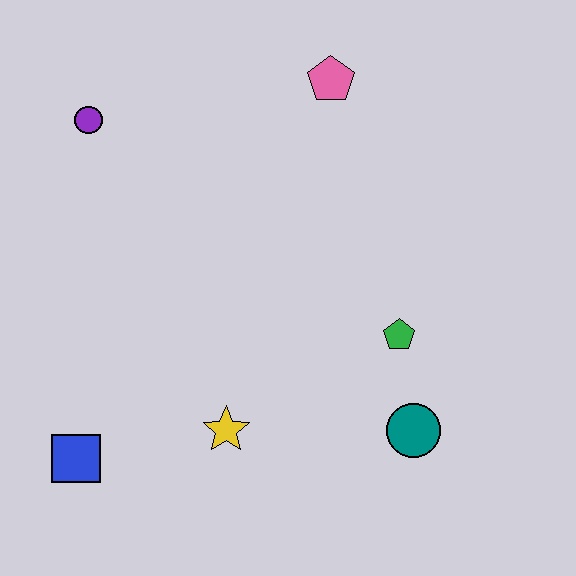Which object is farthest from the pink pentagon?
The blue square is farthest from the pink pentagon.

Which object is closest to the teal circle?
The green pentagon is closest to the teal circle.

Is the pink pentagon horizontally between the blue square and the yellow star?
No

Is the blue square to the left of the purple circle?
Yes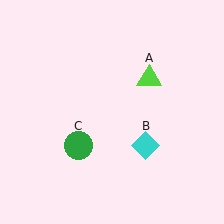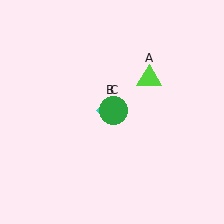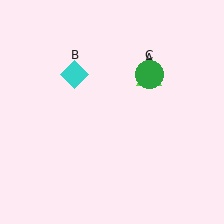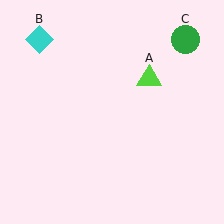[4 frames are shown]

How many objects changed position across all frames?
2 objects changed position: cyan diamond (object B), green circle (object C).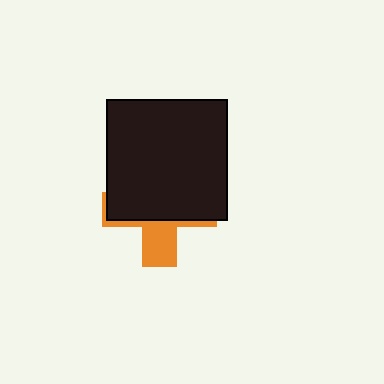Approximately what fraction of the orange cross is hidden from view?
Roughly 68% of the orange cross is hidden behind the black square.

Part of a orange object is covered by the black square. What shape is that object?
It is a cross.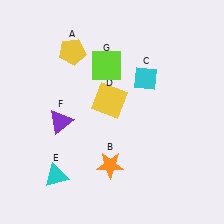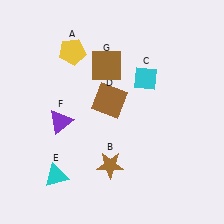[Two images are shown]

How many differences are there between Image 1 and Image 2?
There are 3 differences between the two images.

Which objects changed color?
B changed from orange to brown. D changed from yellow to brown. G changed from lime to brown.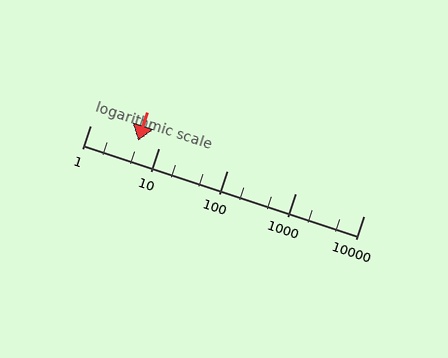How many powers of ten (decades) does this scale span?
The scale spans 4 decades, from 1 to 10000.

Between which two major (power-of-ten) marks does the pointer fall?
The pointer is between 1 and 10.